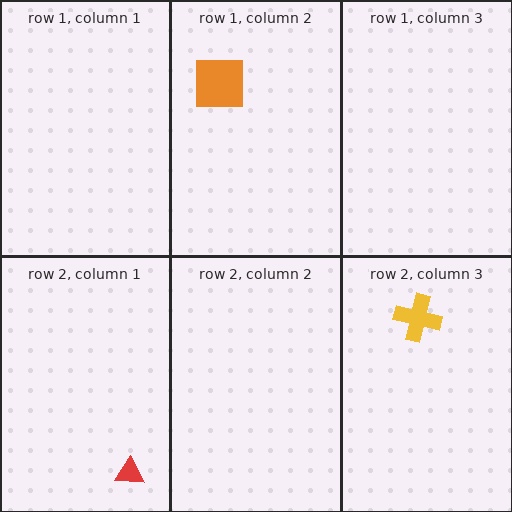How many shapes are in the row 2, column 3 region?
1.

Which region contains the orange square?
The row 1, column 2 region.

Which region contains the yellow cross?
The row 2, column 3 region.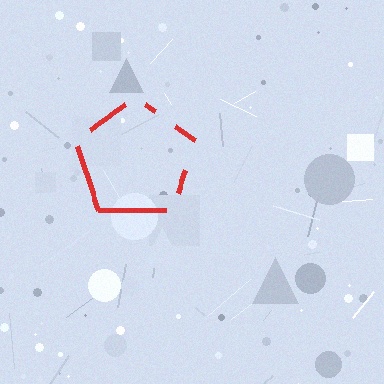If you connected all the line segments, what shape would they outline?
They would outline a pentagon.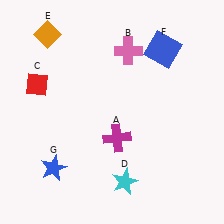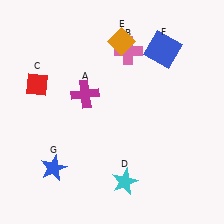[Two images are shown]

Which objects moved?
The objects that moved are: the magenta cross (A), the orange diamond (E).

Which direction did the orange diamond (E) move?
The orange diamond (E) moved right.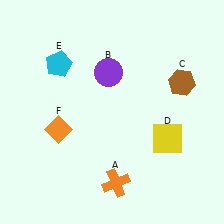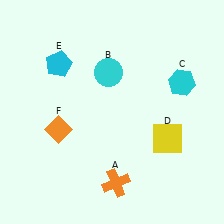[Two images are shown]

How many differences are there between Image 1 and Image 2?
There are 2 differences between the two images.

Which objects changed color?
B changed from purple to cyan. C changed from brown to cyan.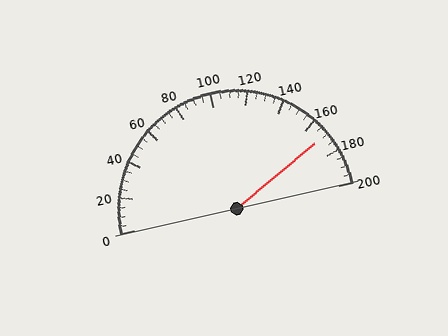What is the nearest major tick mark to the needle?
The nearest major tick mark is 160.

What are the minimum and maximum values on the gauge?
The gauge ranges from 0 to 200.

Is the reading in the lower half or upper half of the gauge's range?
The reading is in the upper half of the range (0 to 200).